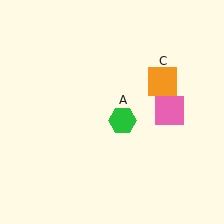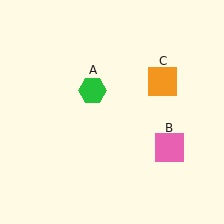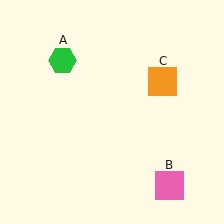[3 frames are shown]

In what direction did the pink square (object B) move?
The pink square (object B) moved down.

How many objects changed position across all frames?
2 objects changed position: green hexagon (object A), pink square (object B).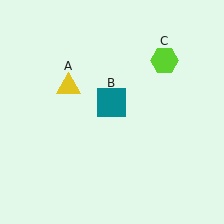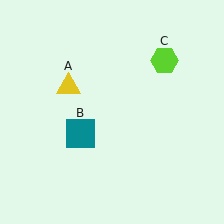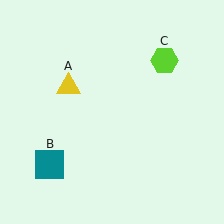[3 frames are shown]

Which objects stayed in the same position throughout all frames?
Yellow triangle (object A) and lime hexagon (object C) remained stationary.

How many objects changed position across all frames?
1 object changed position: teal square (object B).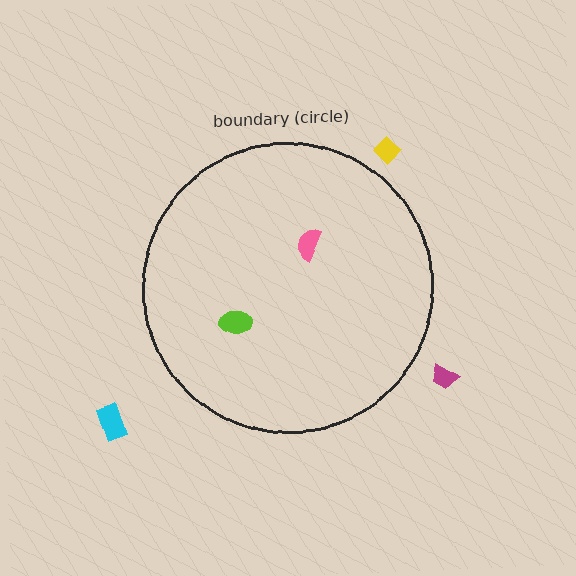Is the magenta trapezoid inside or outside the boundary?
Outside.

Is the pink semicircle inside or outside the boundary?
Inside.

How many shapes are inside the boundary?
2 inside, 3 outside.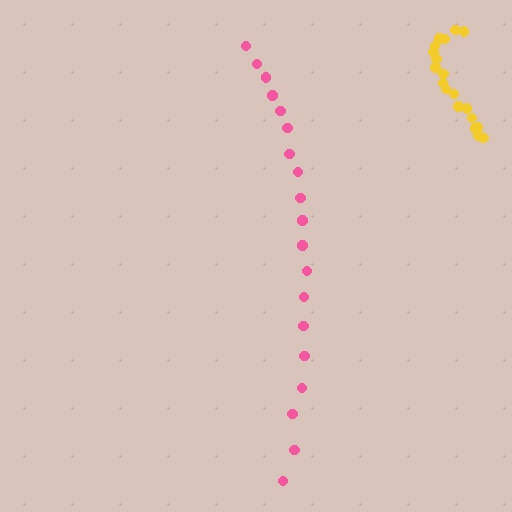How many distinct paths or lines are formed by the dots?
There are 2 distinct paths.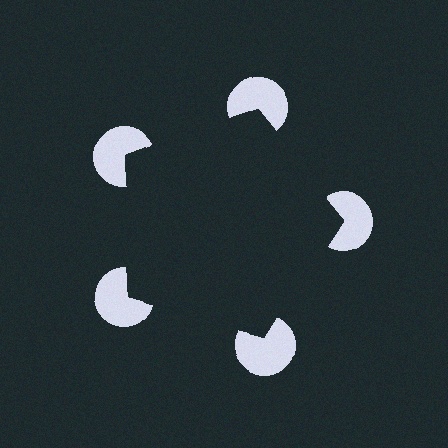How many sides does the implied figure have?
5 sides.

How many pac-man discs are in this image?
There are 5 — one at each vertex of the illusory pentagon.